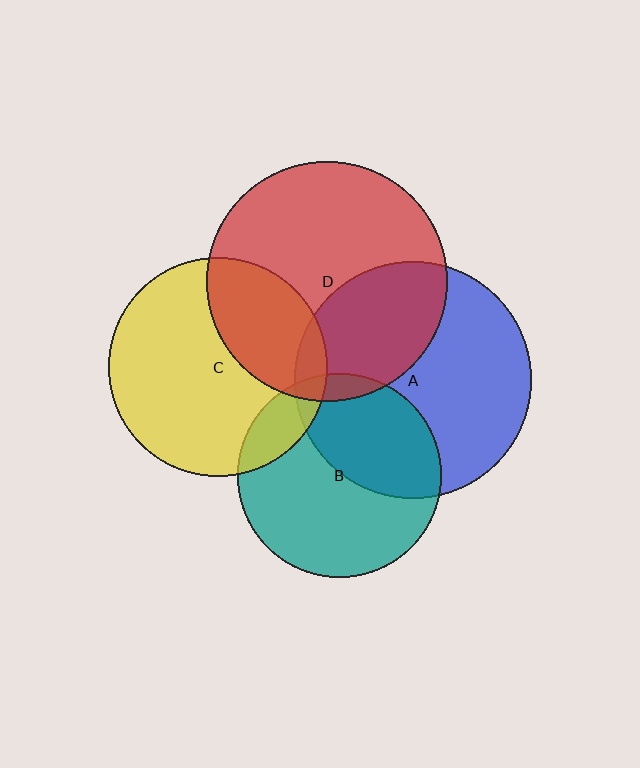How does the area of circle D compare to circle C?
Approximately 1.2 times.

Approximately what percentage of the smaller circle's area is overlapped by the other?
Approximately 30%.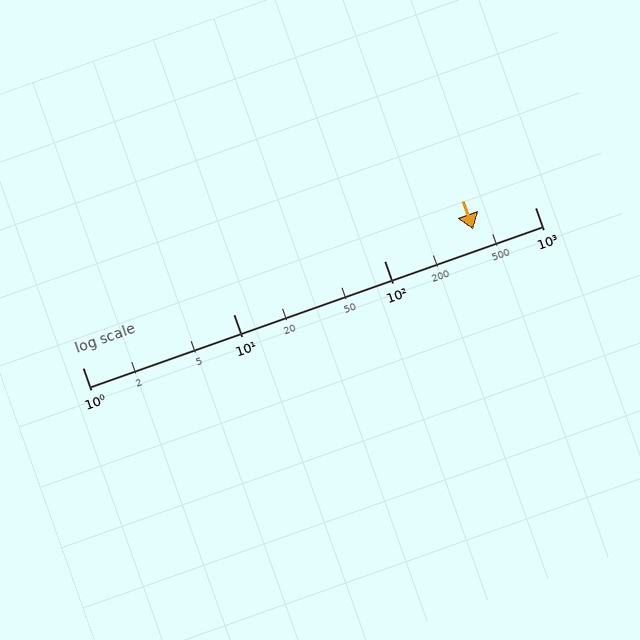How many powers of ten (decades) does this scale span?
The scale spans 3 decades, from 1 to 1000.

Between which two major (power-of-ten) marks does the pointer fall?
The pointer is between 100 and 1000.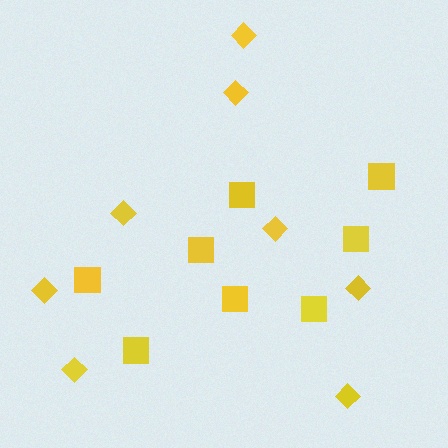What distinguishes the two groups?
There are 2 groups: one group of squares (8) and one group of diamonds (8).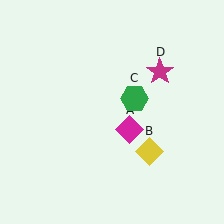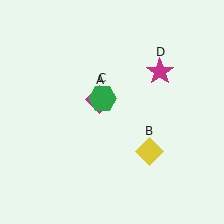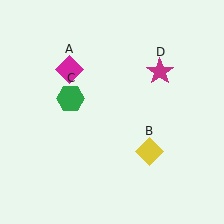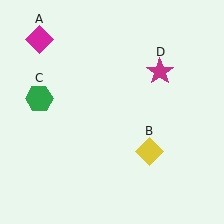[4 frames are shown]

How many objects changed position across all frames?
2 objects changed position: magenta diamond (object A), green hexagon (object C).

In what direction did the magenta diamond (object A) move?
The magenta diamond (object A) moved up and to the left.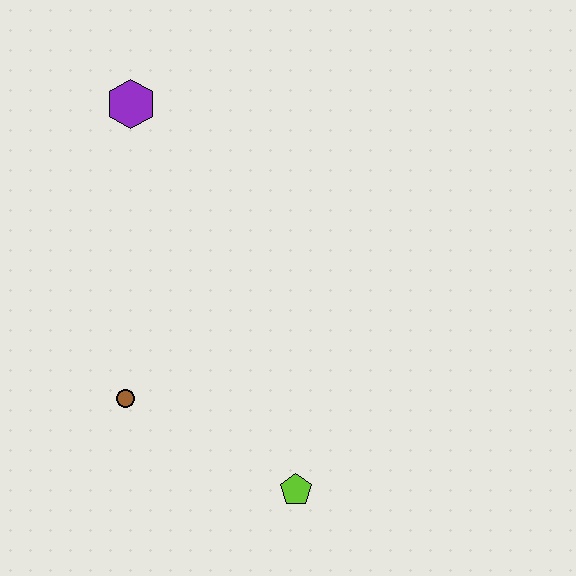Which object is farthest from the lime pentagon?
The purple hexagon is farthest from the lime pentagon.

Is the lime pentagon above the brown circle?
No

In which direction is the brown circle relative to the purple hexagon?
The brown circle is below the purple hexagon.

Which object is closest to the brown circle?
The lime pentagon is closest to the brown circle.